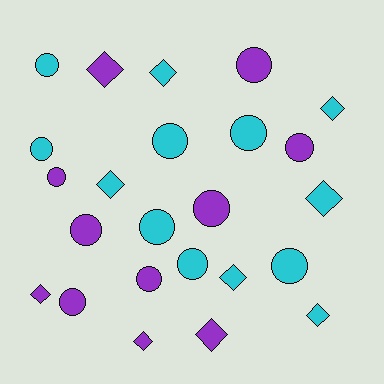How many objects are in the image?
There are 24 objects.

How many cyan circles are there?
There are 7 cyan circles.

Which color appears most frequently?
Cyan, with 13 objects.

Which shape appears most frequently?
Circle, with 14 objects.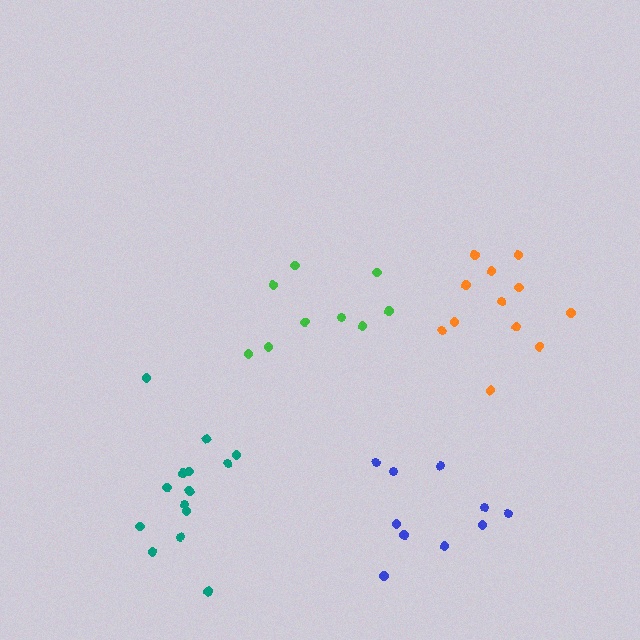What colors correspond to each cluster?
The clusters are colored: green, teal, orange, blue.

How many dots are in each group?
Group 1: 9 dots, Group 2: 14 dots, Group 3: 12 dots, Group 4: 10 dots (45 total).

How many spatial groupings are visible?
There are 4 spatial groupings.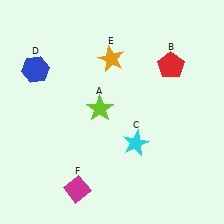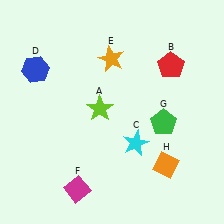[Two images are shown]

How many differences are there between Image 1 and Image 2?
There are 2 differences between the two images.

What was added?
A green pentagon (G), an orange diamond (H) were added in Image 2.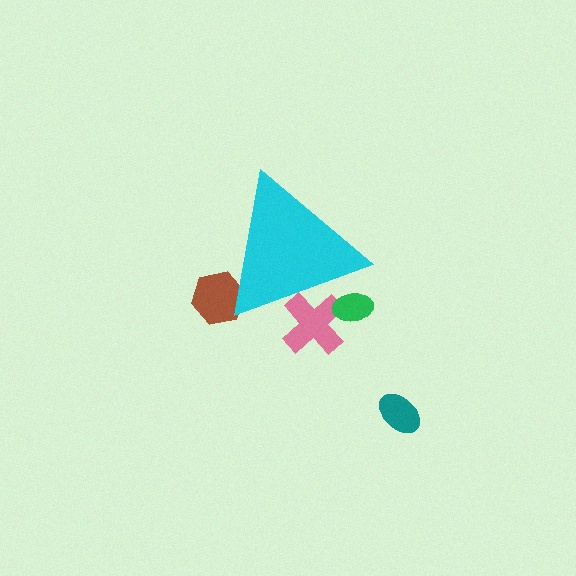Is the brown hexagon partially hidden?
Yes, the brown hexagon is partially hidden behind the cyan triangle.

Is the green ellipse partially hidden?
Yes, the green ellipse is partially hidden behind the cyan triangle.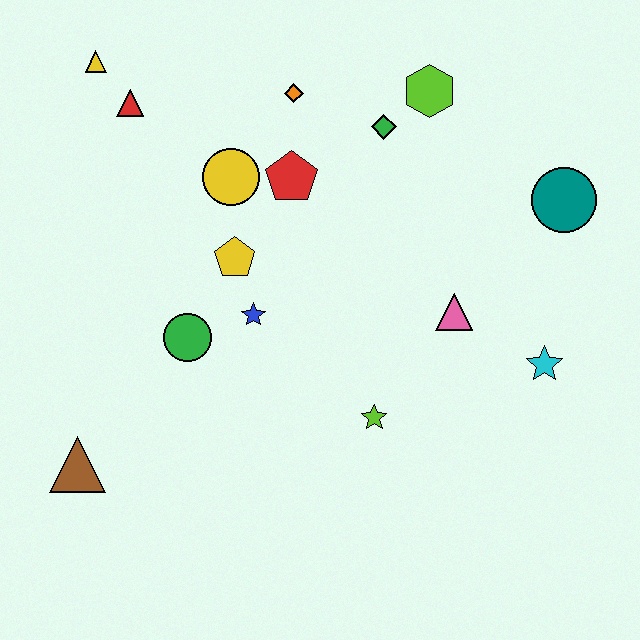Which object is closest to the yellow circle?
The red pentagon is closest to the yellow circle.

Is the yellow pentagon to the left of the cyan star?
Yes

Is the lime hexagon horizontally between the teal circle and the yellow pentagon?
Yes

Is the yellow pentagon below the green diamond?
Yes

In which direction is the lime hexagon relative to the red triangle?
The lime hexagon is to the right of the red triangle.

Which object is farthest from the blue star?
The teal circle is farthest from the blue star.